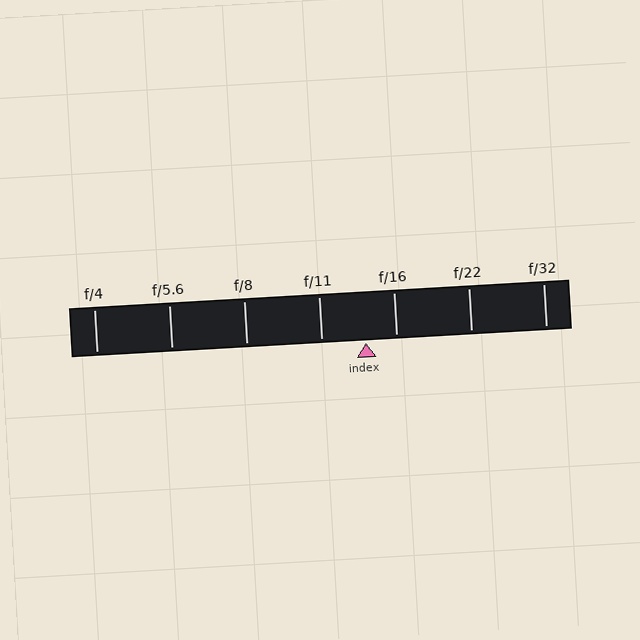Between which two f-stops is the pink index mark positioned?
The index mark is between f/11 and f/16.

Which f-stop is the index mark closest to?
The index mark is closest to f/16.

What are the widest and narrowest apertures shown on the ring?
The widest aperture shown is f/4 and the narrowest is f/32.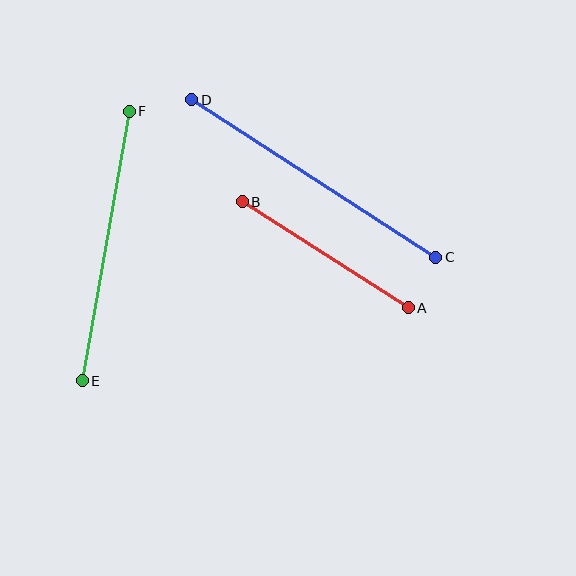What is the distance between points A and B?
The distance is approximately 197 pixels.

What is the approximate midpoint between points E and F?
The midpoint is at approximately (106, 246) pixels.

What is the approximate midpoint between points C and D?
The midpoint is at approximately (314, 178) pixels.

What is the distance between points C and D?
The distance is approximately 290 pixels.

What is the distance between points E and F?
The distance is approximately 273 pixels.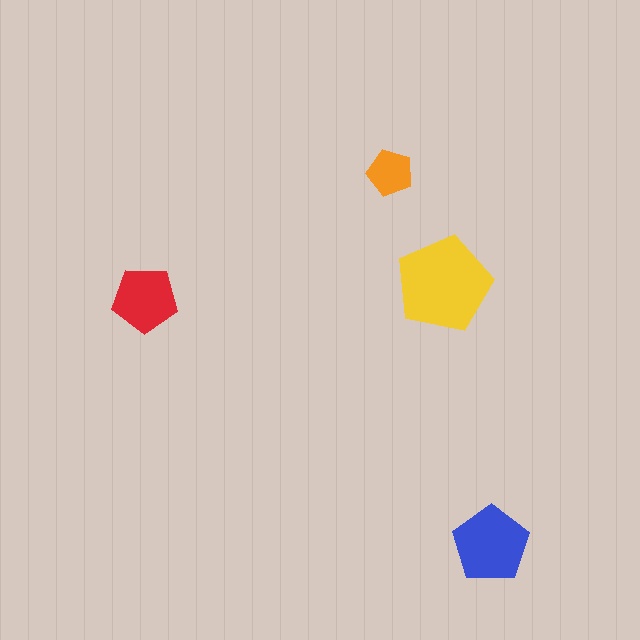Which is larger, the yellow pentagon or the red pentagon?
The yellow one.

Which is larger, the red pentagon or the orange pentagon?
The red one.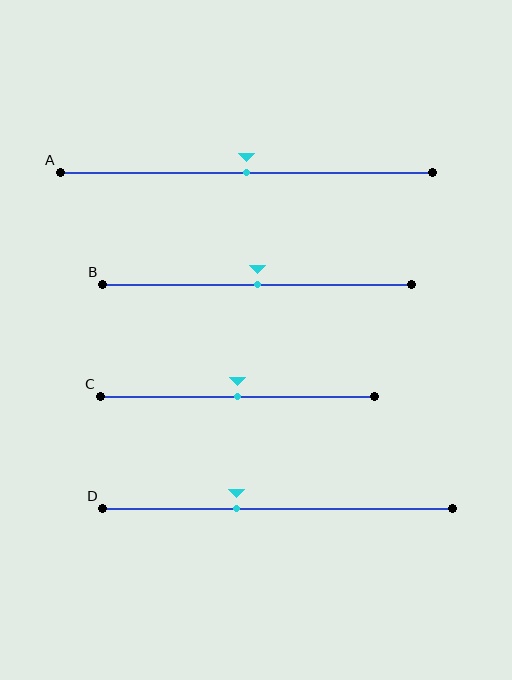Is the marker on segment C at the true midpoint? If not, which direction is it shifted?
Yes, the marker on segment C is at the true midpoint.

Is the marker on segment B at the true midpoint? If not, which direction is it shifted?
Yes, the marker on segment B is at the true midpoint.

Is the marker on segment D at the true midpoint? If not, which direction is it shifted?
No, the marker on segment D is shifted to the left by about 12% of the segment length.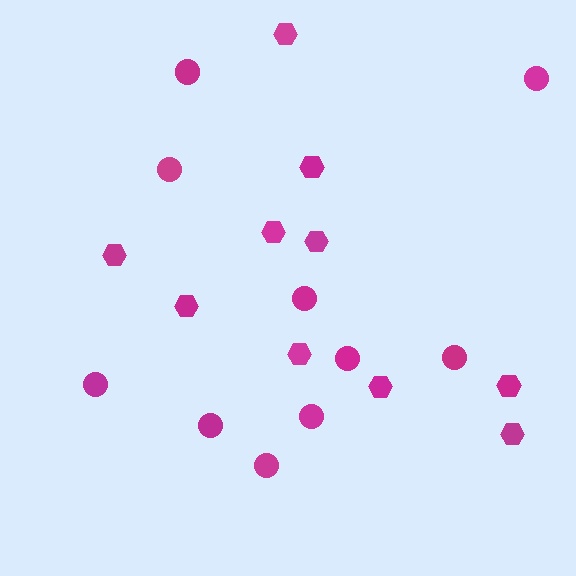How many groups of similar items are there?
There are 2 groups: one group of hexagons (10) and one group of circles (10).